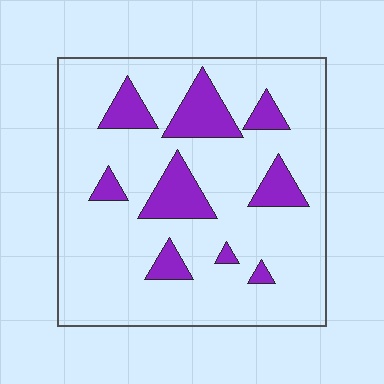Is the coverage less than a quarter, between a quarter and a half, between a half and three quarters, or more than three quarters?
Less than a quarter.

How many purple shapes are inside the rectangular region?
9.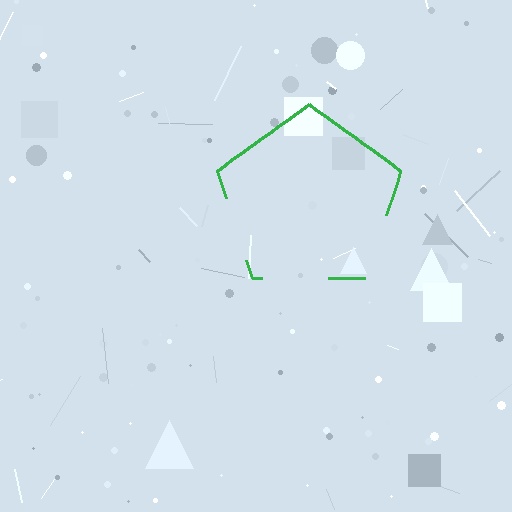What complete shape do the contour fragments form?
The contour fragments form a pentagon.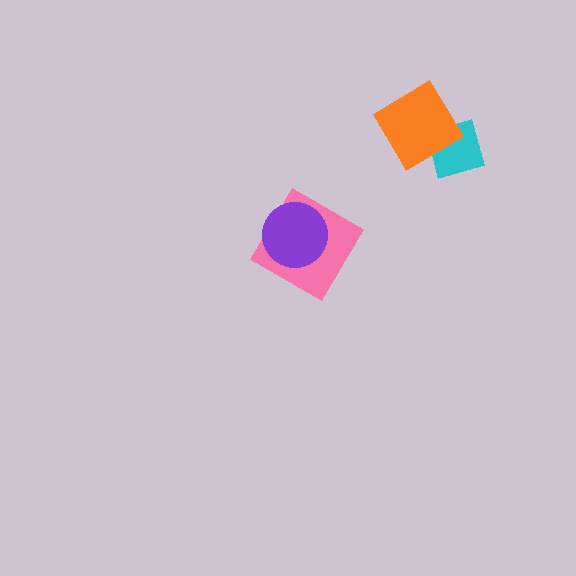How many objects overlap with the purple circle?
1 object overlaps with the purple circle.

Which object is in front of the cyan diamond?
The orange diamond is in front of the cyan diamond.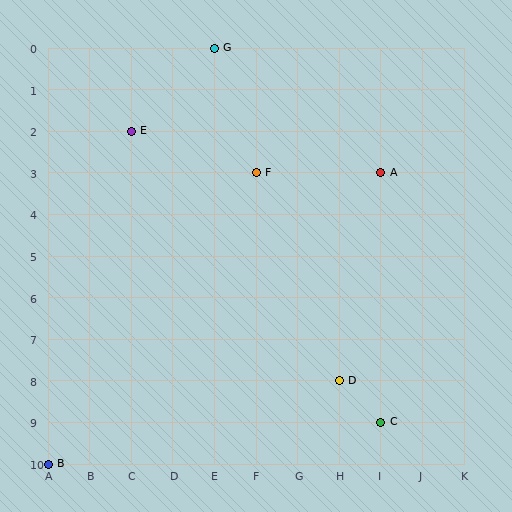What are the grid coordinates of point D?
Point D is at grid coordinates (H, 8).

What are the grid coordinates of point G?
Point G is at grid coordinates (E, 0).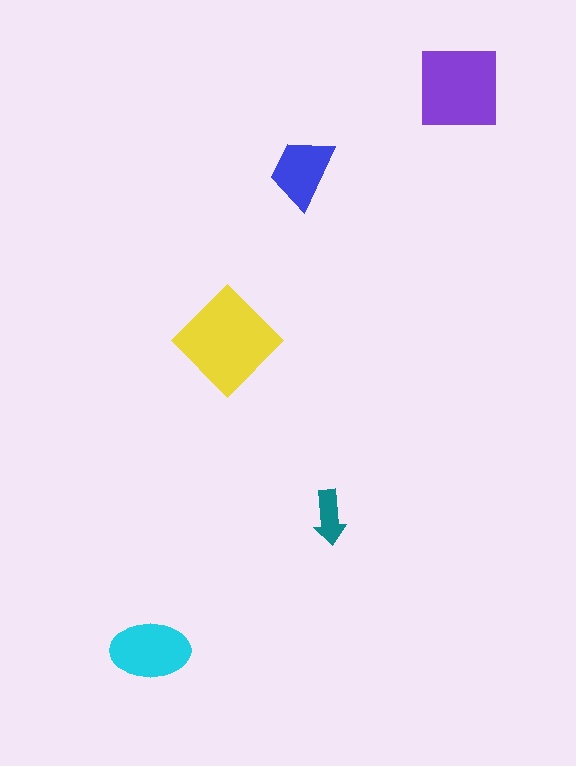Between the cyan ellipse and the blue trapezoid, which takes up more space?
The cyan ellipse.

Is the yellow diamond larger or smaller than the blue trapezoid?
Larger.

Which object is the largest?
The yellow diamond.